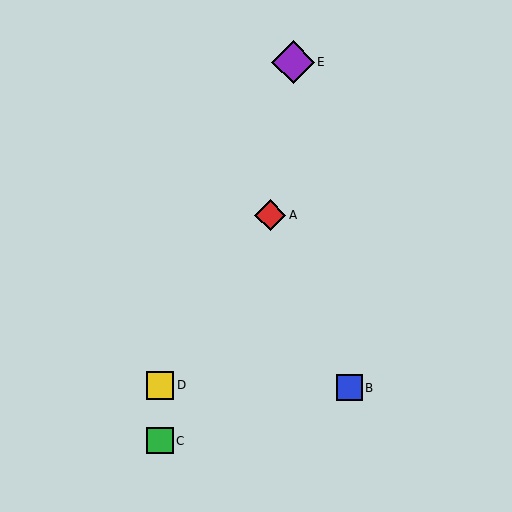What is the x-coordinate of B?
Object B is at x≈349.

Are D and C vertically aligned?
Yes, both are at x≈160.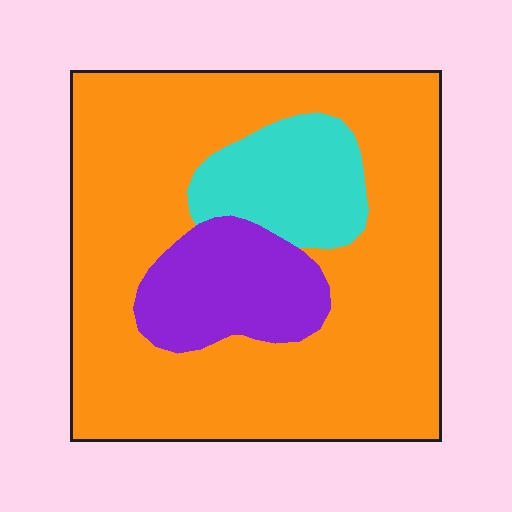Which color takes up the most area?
Orange, at roughly 75%.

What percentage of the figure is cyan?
Cyan takes up about one eighth (1/8) of the figure.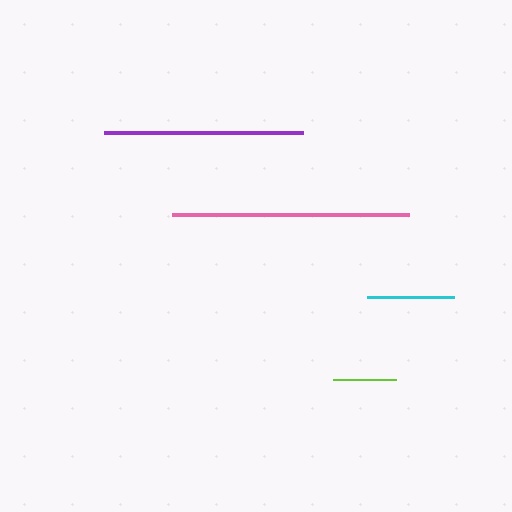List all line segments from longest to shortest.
From longest to shortest: pink, purple, cyan, lime.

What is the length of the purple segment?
The purple segment is approximately 199 pixels long.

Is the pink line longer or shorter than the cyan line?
The pink line is longer than the cyan line.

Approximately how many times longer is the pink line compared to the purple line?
The pink line is approximately 1.2 times the length of the purple line.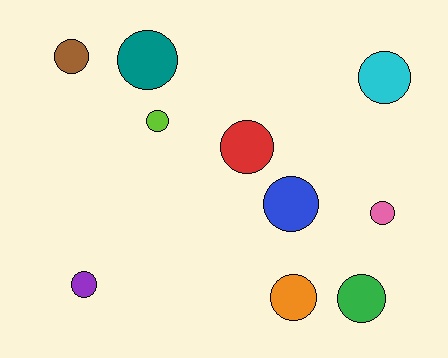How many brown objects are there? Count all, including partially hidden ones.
There is 1 brown object.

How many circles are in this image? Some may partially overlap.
There are 10 circles.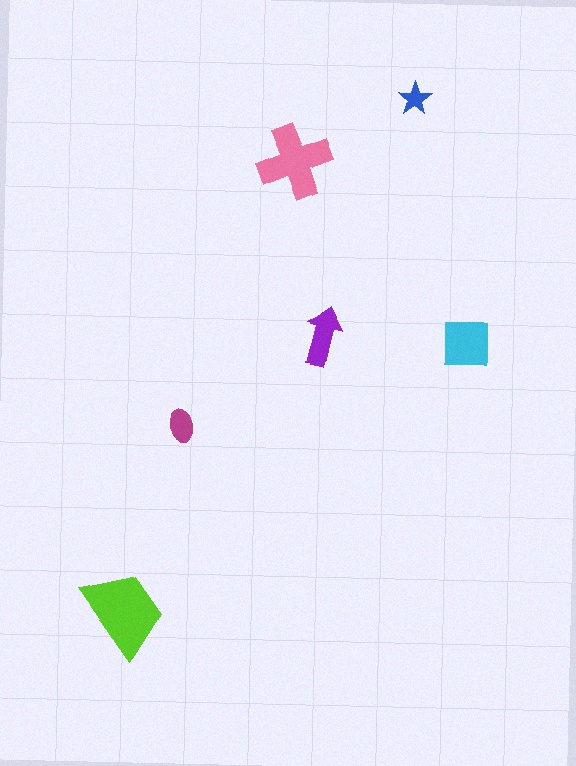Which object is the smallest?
The blue star.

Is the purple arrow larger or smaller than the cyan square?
Smaller.